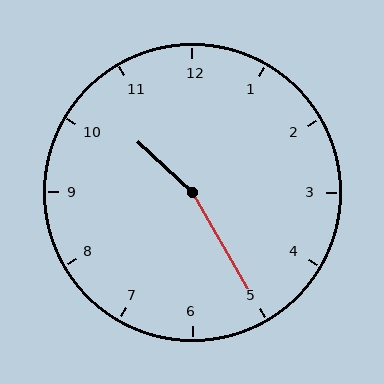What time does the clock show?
10:25.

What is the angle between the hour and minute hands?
Approximately 162 degrees.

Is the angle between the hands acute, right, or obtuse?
It is obtuse.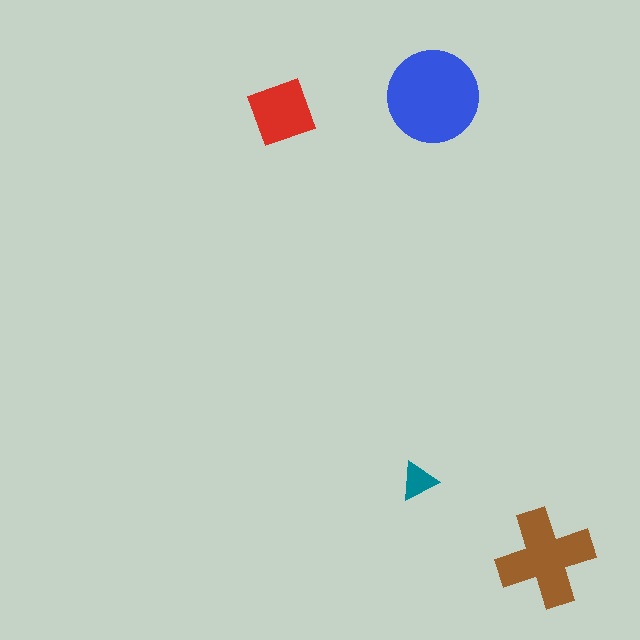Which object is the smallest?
The teal triangle.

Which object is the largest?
The blue circle.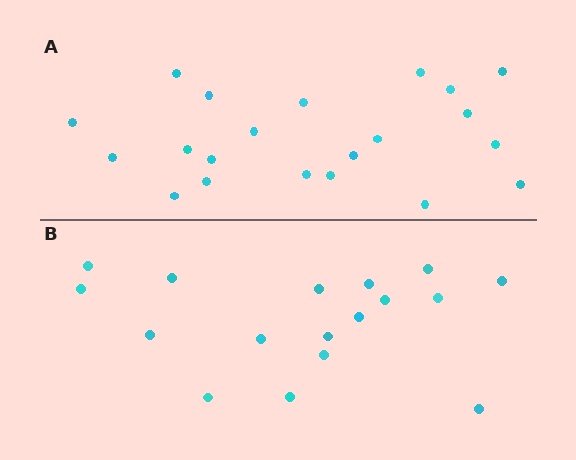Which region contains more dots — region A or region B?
Region A (the top region) has more dots.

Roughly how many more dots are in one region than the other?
Region A has about 4 more dots than region B.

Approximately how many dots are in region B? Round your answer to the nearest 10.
About 20 dots. (The exact count is 17, which rounds to 20.)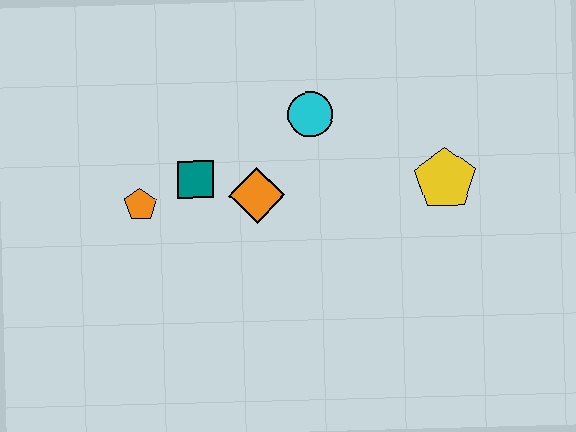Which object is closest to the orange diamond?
The teal square is closest to the orange diamond.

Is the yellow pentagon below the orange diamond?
No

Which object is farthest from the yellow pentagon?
The orange pentagon is farthest from the yellow pentagon.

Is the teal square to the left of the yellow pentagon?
Yes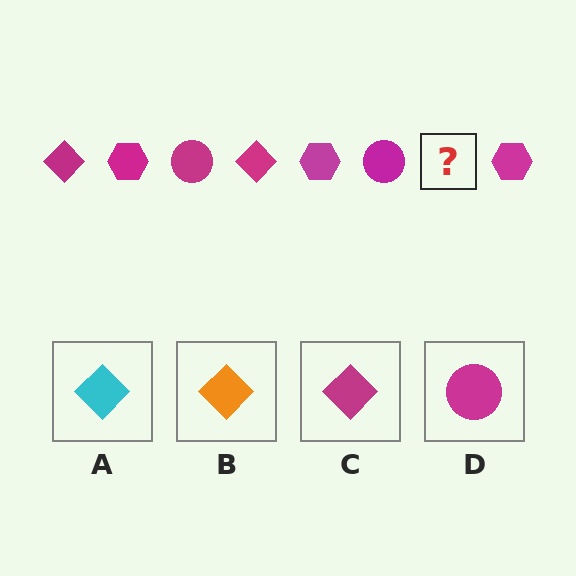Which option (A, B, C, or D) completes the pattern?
C.